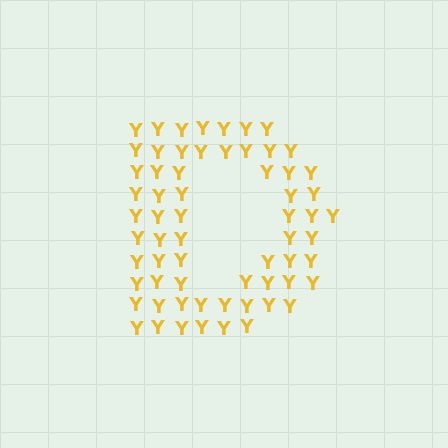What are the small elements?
The small elements are letter Y's.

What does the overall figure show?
The overall figure shows the letter D.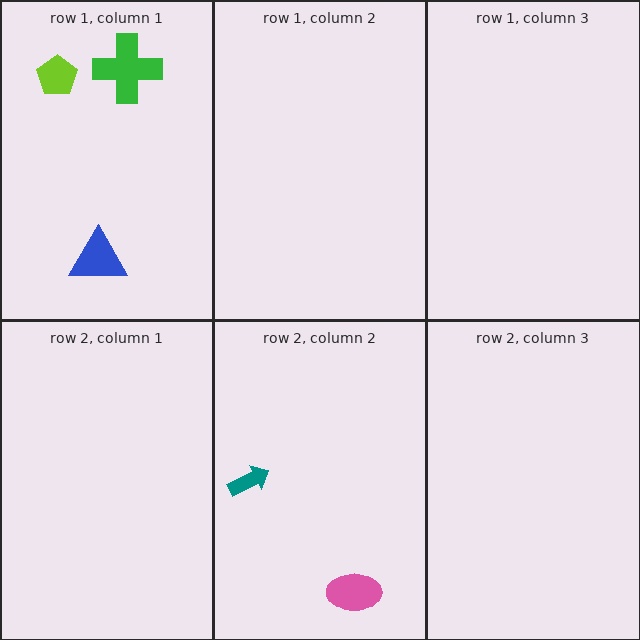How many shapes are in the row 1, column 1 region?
3.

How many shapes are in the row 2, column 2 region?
2.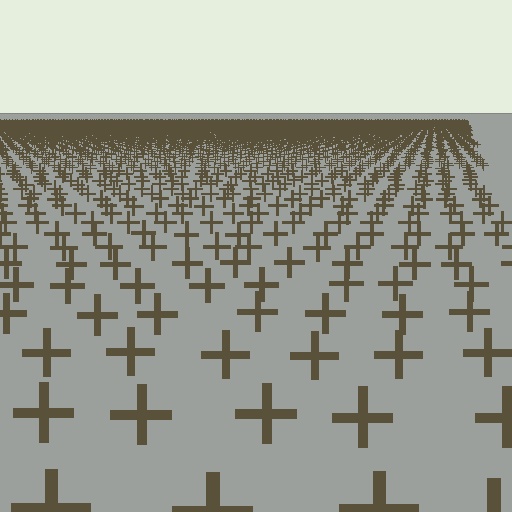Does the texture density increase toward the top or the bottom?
Density increases toward the top.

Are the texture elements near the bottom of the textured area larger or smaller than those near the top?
Larger. Near the bottom, elements are closer to the viewer and appear at a bigger on-screen size.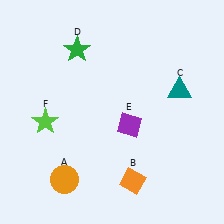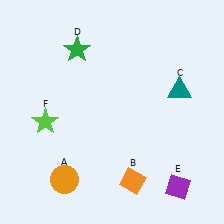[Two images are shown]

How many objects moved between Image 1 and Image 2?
1 object moved between the two images.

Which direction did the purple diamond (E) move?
The purple diamond (E) moved down.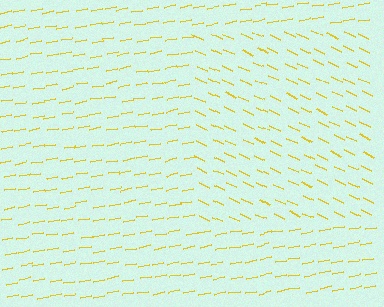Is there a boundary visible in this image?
Yes, there is a texture boundary formed by a change in line orientation.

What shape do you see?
I see a rectangle.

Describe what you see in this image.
The image is filled with small yellow line segments. A rectangle region in the image has lines oriented differently from the surrounding lines, creating a visible texture boundary.